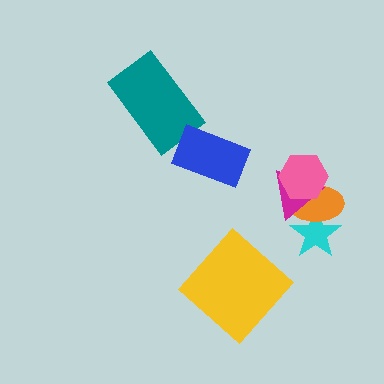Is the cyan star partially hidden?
Yes, it is partially covered by another shape.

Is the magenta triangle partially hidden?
Yes, it is partially covered by another shape.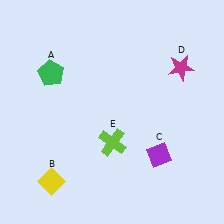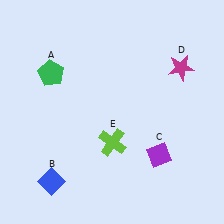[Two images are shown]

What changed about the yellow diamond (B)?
In Image 1, B is yellow. In Image 2, it changed to blue.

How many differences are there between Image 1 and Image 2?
There is 1 difference between the two images.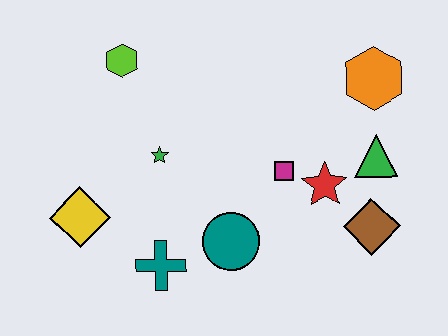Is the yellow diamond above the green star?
No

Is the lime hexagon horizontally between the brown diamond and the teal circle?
No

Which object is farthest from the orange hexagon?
The yellow diamond is farthest from the orange hexagon.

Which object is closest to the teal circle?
The teal cross is closest to the teal circle.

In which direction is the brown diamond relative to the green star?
The brown diamond is to the right of the green star.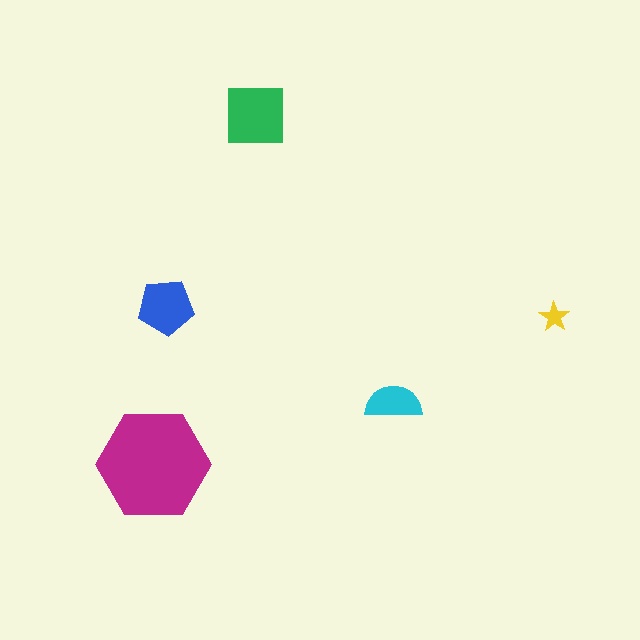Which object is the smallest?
The yellow star.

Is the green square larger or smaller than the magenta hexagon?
Smaller.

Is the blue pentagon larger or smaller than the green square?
Smaller.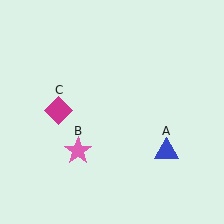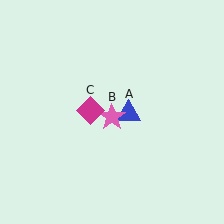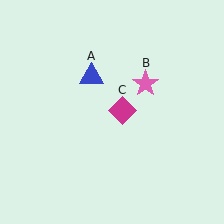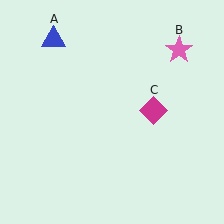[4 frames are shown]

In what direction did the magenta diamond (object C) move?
The magenta diamond (object C) moved right.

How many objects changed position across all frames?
3 objects changed position: blue triangle (object A), pink star (object B), magenta diamond (object C).